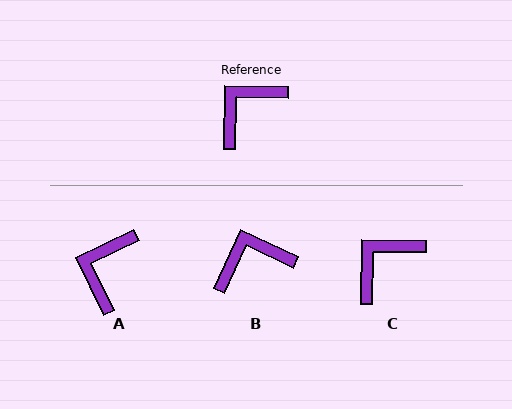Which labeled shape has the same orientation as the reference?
C.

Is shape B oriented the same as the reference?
No, it is off by about 24 degrees.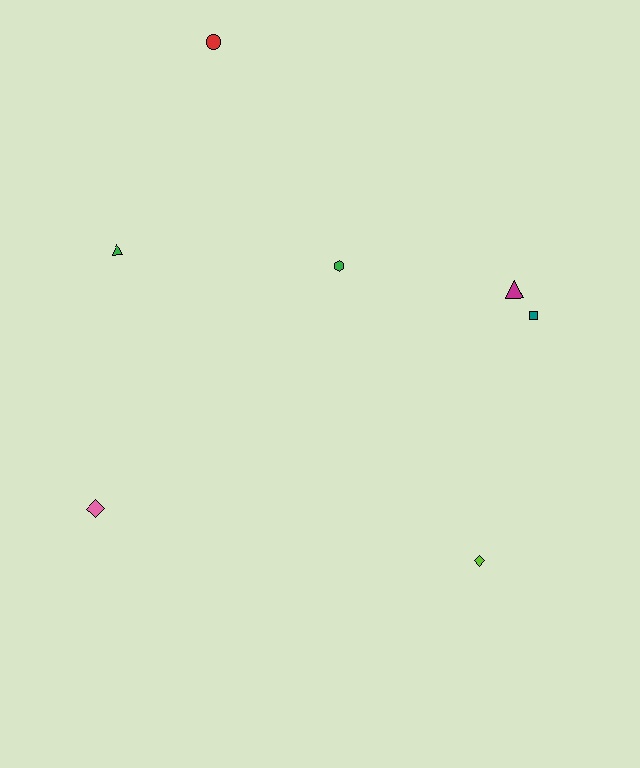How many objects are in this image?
There are 7 objects.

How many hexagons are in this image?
There is 1 hexagon.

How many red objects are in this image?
There is 1 red object.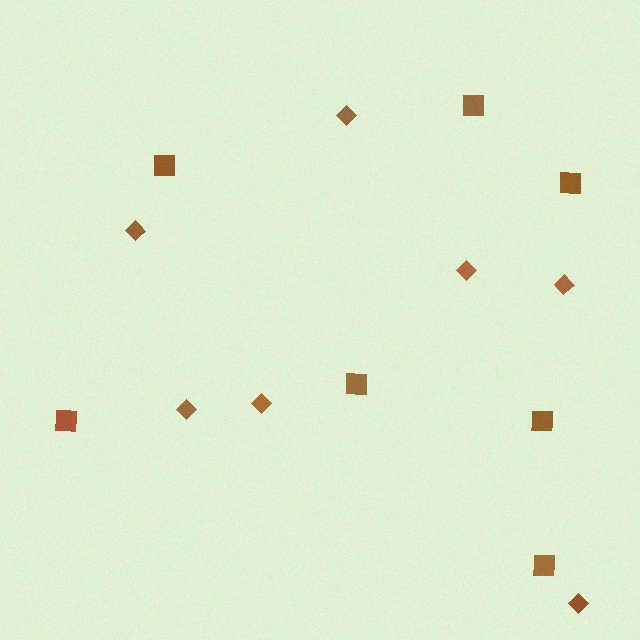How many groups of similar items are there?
There are 2 groups: one group of diamonds (7) and one group of squares (7).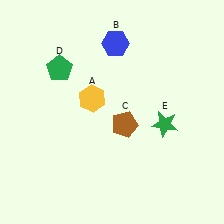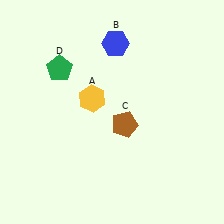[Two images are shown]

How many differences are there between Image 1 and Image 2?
There is 1 difference between the two images.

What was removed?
The green star (E) was removed in Image 2.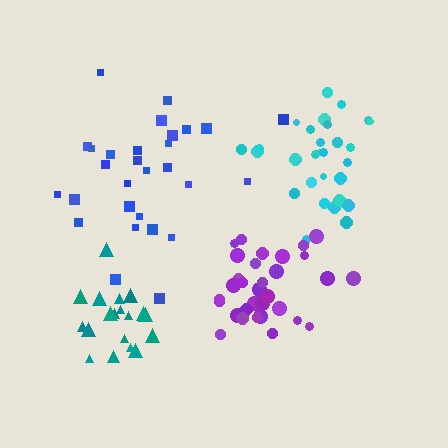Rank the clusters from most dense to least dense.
purple, teal, cyan, blue.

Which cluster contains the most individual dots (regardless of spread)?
Purple (35).